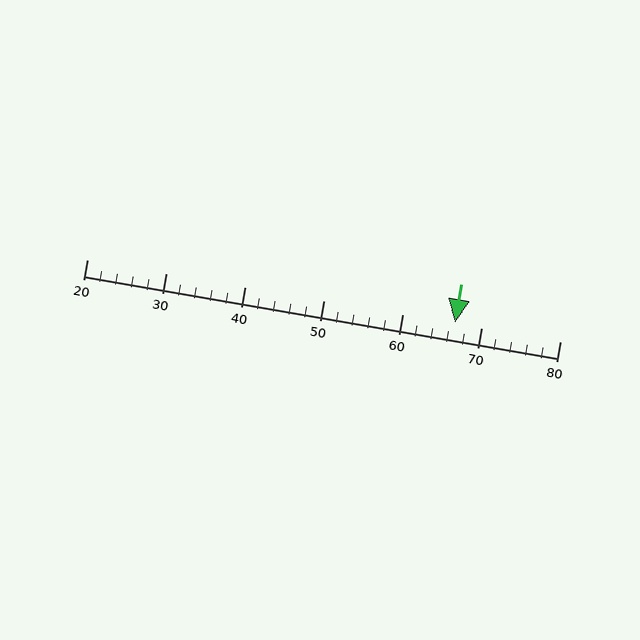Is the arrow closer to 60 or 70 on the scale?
The arrow is closer to 70.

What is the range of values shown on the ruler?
The ruler shows values from 20 to 80.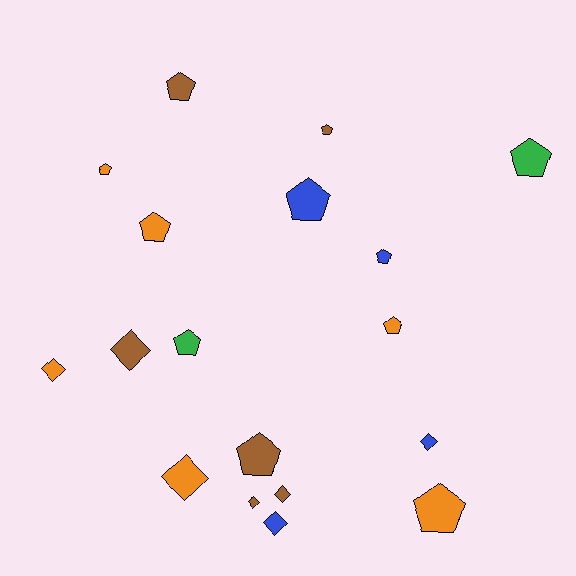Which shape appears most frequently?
Pentagon, with 11 objects.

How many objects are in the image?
There are 18 objects.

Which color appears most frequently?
Brown, with 6 objects.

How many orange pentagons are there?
There are 4 orange pentagons.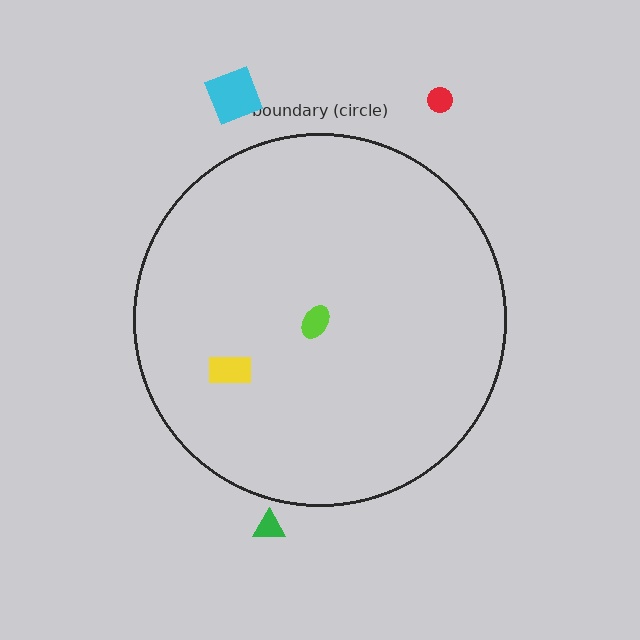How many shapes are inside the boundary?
2 inside, 3 outside.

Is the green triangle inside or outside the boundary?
Outside.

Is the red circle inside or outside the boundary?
Outside.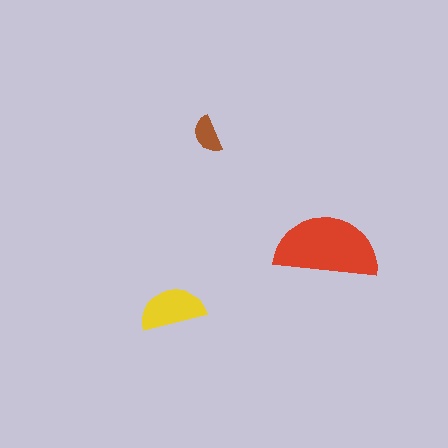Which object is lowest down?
The yellow semicircle is bottommost.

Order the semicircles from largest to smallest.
the red one, the yellow one, the brown one.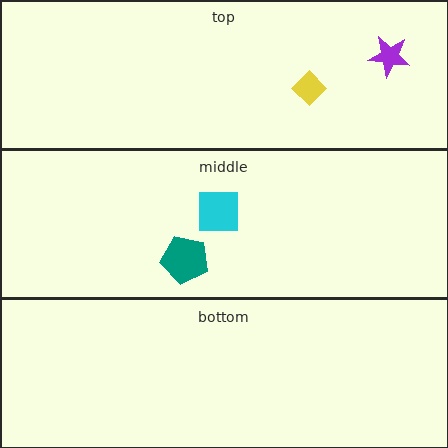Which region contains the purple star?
The top region.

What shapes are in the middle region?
The teal pentagon, the cyan square.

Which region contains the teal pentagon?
The middle region.